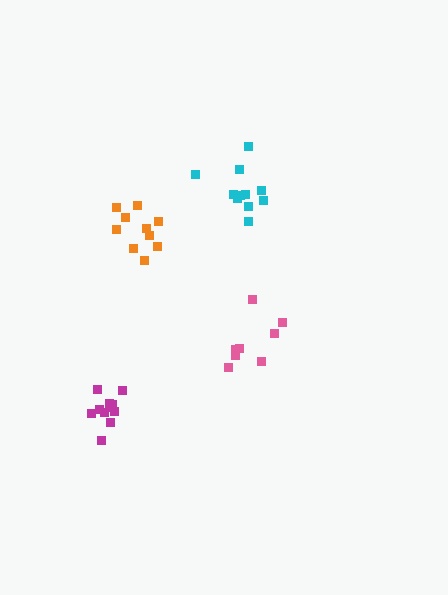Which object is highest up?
The cyan cluster is topmost.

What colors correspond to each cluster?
The clusters are colored: orange, cyan, magenta, pink.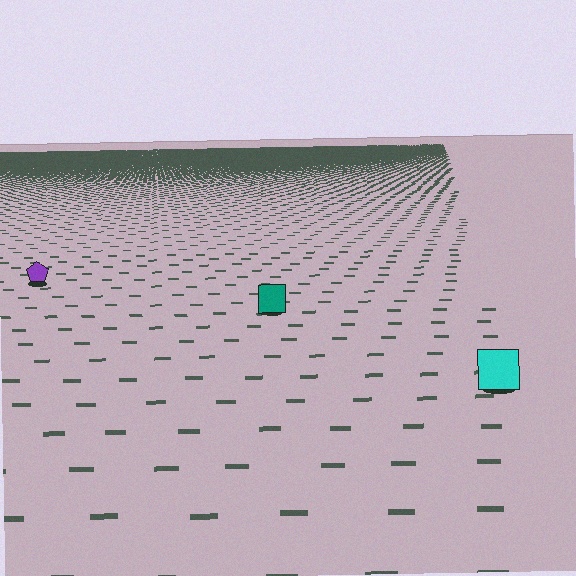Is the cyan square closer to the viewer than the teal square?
Yes. The cyan square is closer — you can tell from the texture gradient: the ground texture is coarser near it.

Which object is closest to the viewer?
The cyan square is closest. The texture marks near it are larger and more spread out.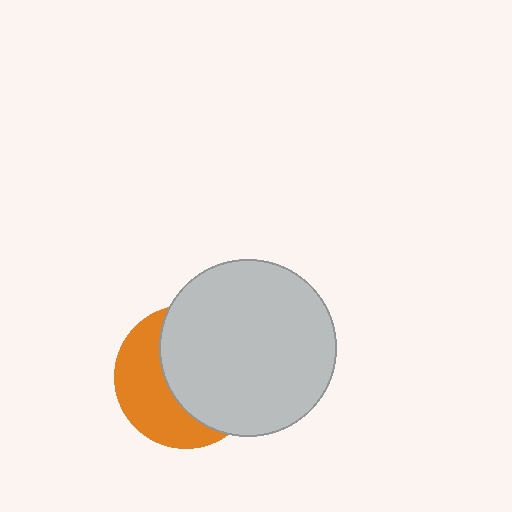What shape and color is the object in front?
The object in front is a light gray circle.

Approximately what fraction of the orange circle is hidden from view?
Roughly 58% of the orange circle is hidden behind the light gray circle.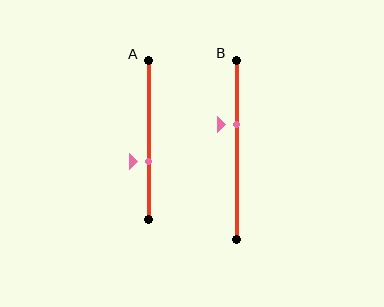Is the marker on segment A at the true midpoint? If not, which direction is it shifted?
No, the marker on segment A is shifted downward by about 13% of the segment length.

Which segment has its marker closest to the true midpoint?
Segment A has its marker closest to the true midpoint.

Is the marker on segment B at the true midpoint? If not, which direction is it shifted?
No, the marker on segment B is shifted upward by about 14% of the segment length.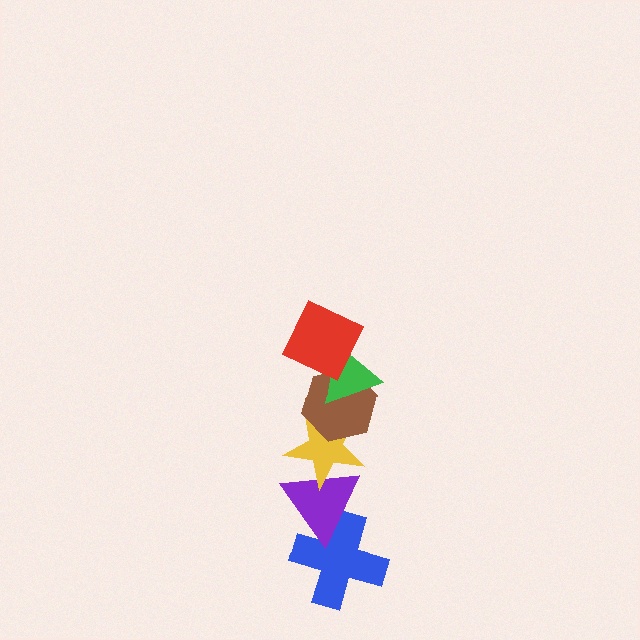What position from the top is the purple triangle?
The purple triangle is 5th from the top.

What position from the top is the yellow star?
The yellow star is 4th from the top.